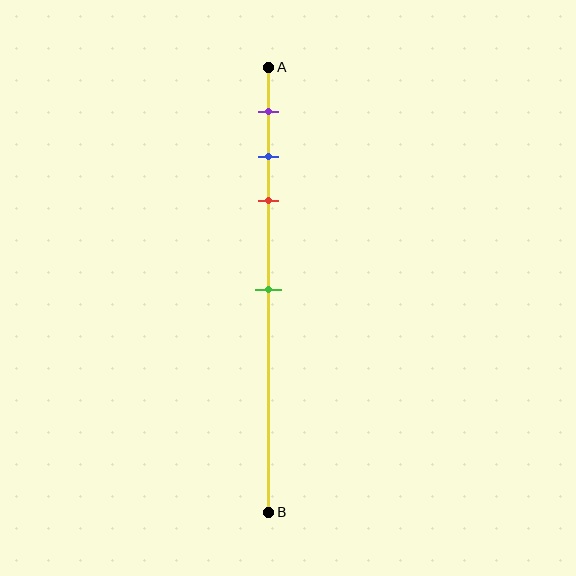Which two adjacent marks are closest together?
The blue and red marks are the closest adjacent pair.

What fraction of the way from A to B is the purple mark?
The purple mark is approximately 10% (0.1) of the way from A to B.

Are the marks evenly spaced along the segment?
No, the marks are not evenly spaced.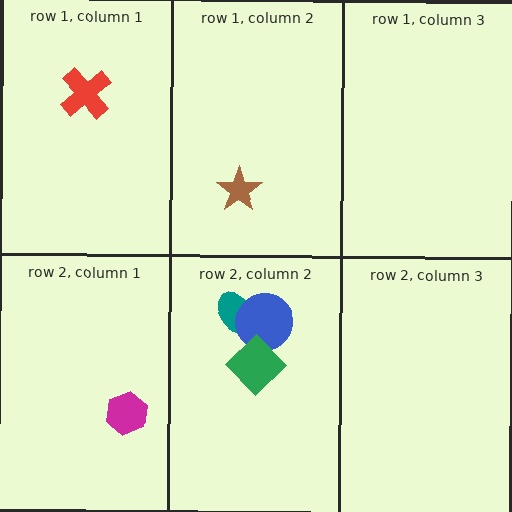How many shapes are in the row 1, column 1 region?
1.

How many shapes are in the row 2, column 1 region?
1.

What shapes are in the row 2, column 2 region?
The teal ellipse, the blue circle, the green diamond.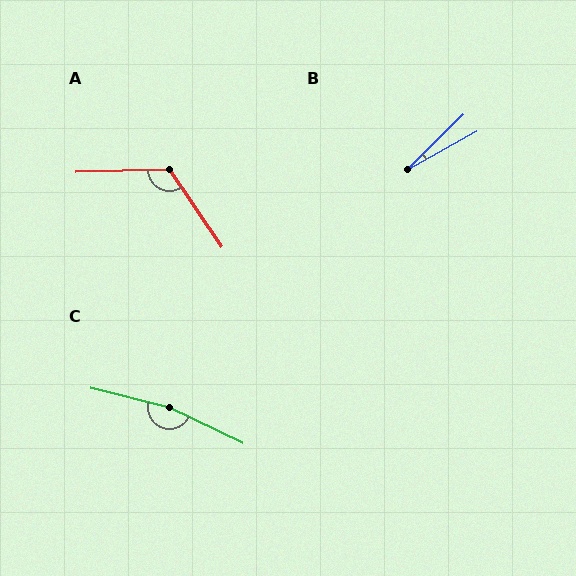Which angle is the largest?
C, at approximately 168 degrees.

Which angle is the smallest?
B, at approximately 15 degrees.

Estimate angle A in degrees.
Approximately 123 degrees.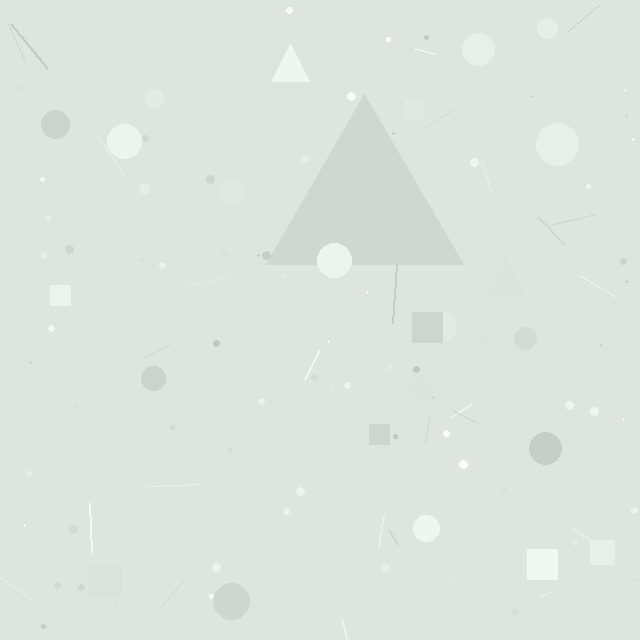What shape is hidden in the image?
A triangle is hidden in the image.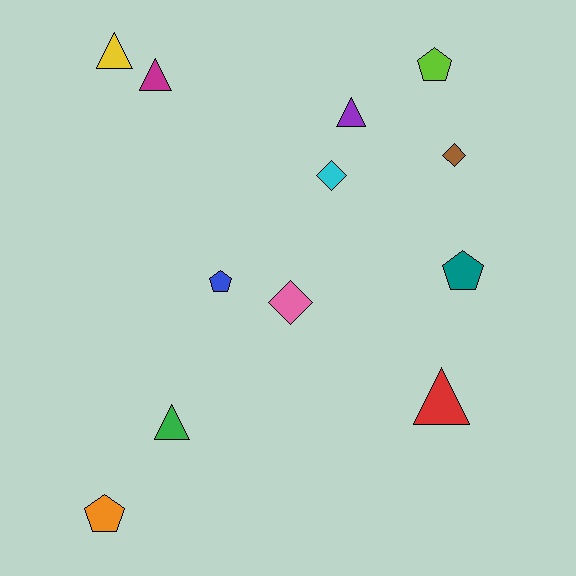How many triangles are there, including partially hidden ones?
There are 5 triangles.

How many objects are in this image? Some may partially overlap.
There are 12 objects.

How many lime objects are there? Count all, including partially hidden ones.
There is 1 lime object.